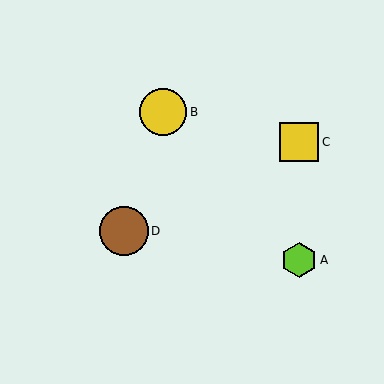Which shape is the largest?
The brown circle (labeled D) is the largest.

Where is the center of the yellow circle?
The center of the yellow circle is at (163, 112).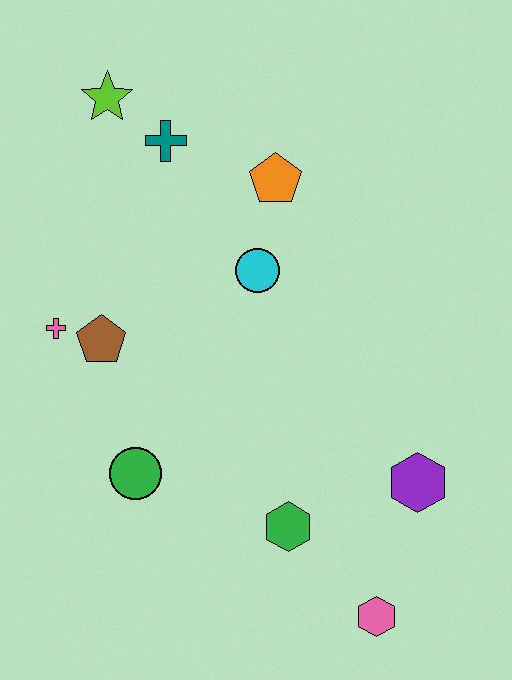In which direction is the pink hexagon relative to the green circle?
The pink hexagon is to the right of the green circle.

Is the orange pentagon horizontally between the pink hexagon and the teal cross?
Yes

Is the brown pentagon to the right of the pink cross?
Yes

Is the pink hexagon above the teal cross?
No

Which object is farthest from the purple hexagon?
The lime star is farthest from the purple hexagon.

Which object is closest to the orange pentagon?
The cyan circle is closest to the orange pentagon.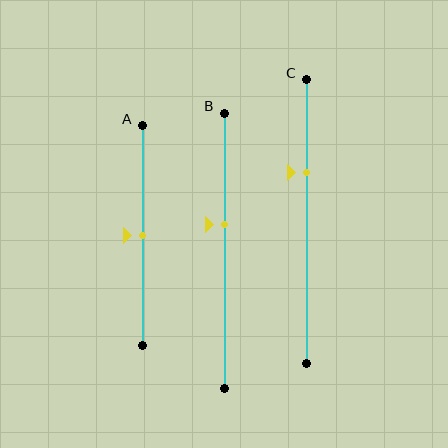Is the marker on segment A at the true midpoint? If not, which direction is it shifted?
Yes, the marker on segment A is at the true midpoint.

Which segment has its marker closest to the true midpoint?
Segment A has its marker closest to the true midpoint.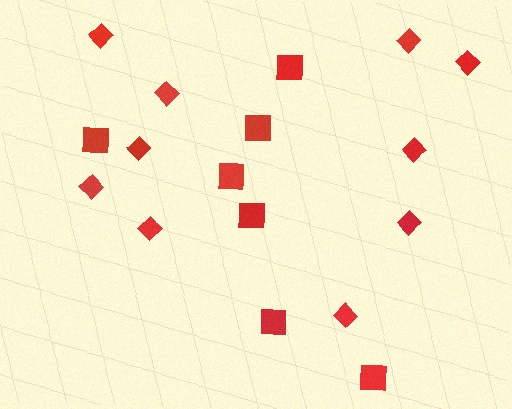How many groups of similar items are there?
There are 2 groups: one group of diamonds (10) and one group of squares (7).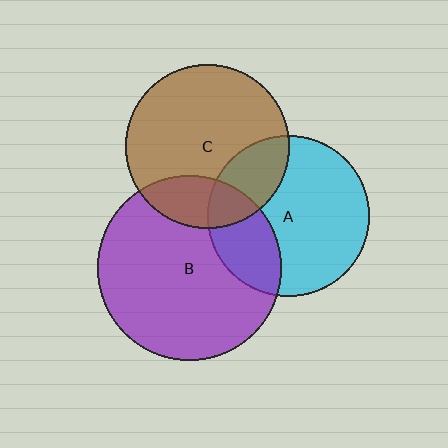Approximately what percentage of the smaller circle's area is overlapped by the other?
Approximately 20%.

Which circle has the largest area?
Circle B (purple).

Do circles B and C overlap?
Yes.